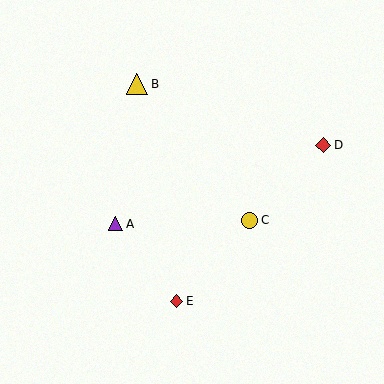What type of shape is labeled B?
Shape B is a yellow triangle.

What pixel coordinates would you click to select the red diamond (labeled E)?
Click at (177, 301) to select the red diamond E.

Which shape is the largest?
The yellow triangle (labeled B) is the largest.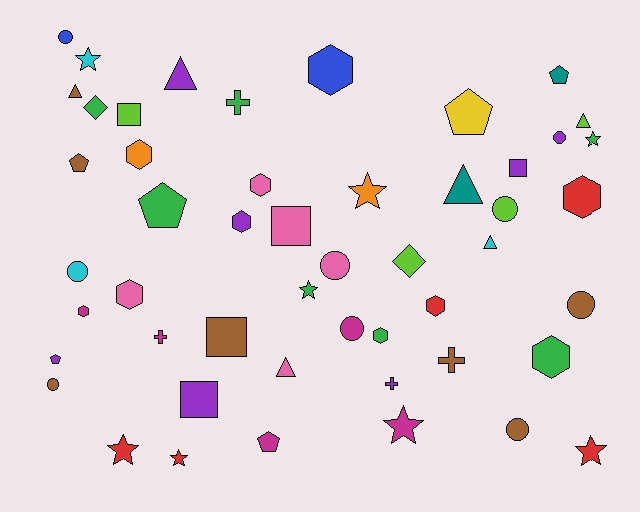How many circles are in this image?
There are 9 circles.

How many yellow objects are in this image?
There is 1 yellow object.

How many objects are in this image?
There are 50 objects.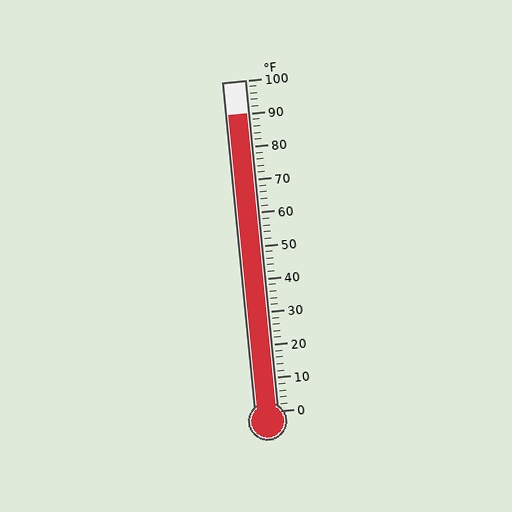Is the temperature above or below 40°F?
The temperature is above 40°F.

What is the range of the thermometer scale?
The thermometer scale ranges from 0°F to 100°F.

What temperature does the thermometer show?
The thermometer shows approximately 90°F.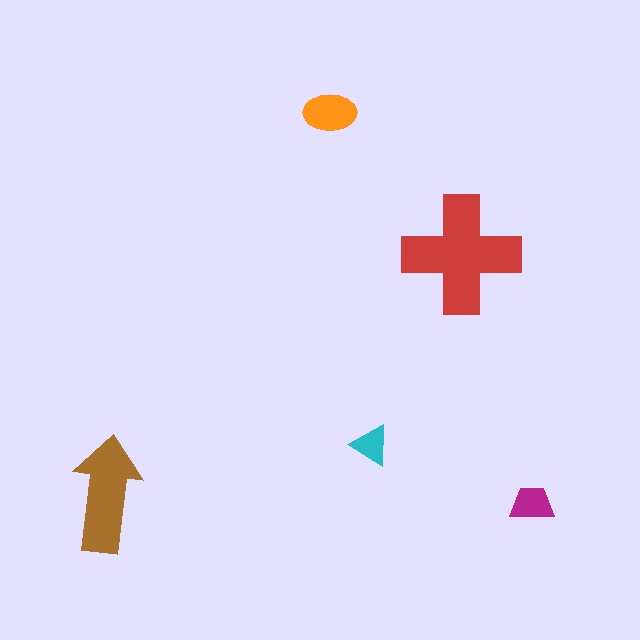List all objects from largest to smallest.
The red cross, the brown arrow, the orange ellipse, the magenta trapezoid, the cyan triangle.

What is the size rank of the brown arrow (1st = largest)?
2nd.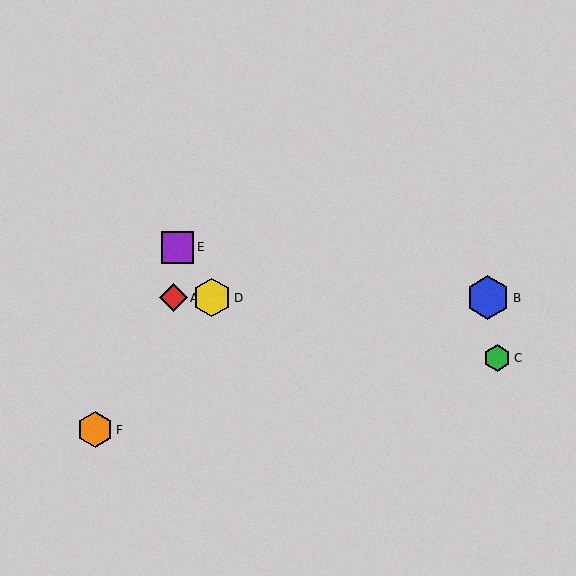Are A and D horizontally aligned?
Yes, both are at y≈298.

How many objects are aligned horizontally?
3 objects (A, B, D) are aligned horizontally.